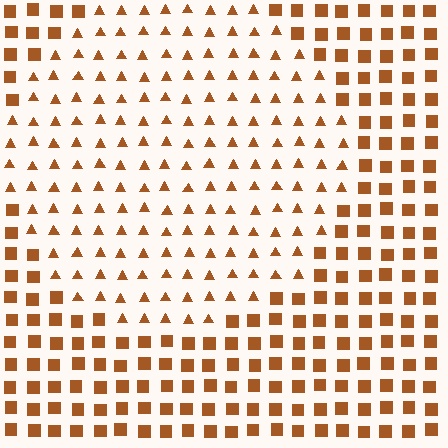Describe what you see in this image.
The image is filled with small brown elements arranged in a uniform grid. A circle-shaped region contains triangles, while the surrounding area contains squares. The boundary is defined purely by the change in element shape.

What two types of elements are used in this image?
The image uses triangles inside the circle region and squares outside it.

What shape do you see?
I see a circle.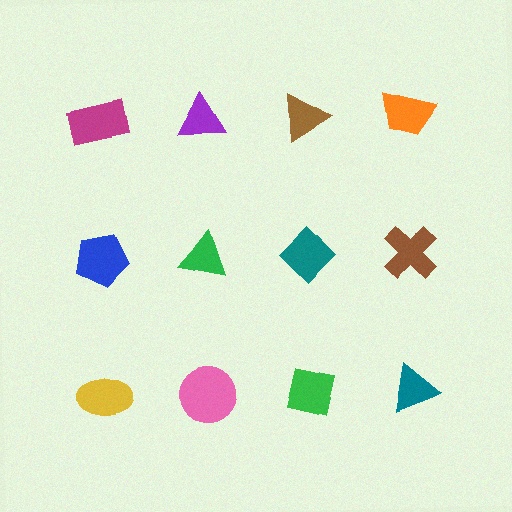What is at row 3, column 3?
A green square.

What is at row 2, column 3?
A teal diamond.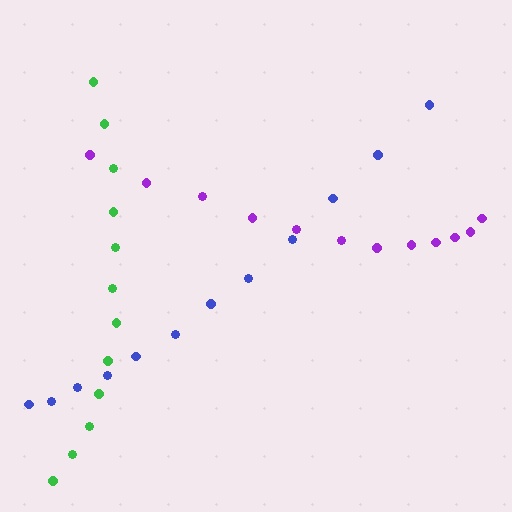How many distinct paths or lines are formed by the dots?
There are 3 distinct paths.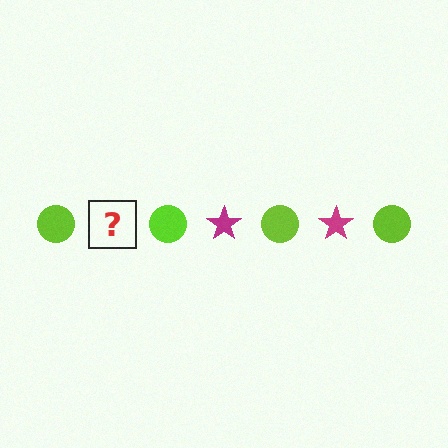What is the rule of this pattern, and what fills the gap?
The rule is that the pattern alternates between lime circle and magenta star. The gap should be filled with a magenta star.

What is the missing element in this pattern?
The missing element is a magenta star.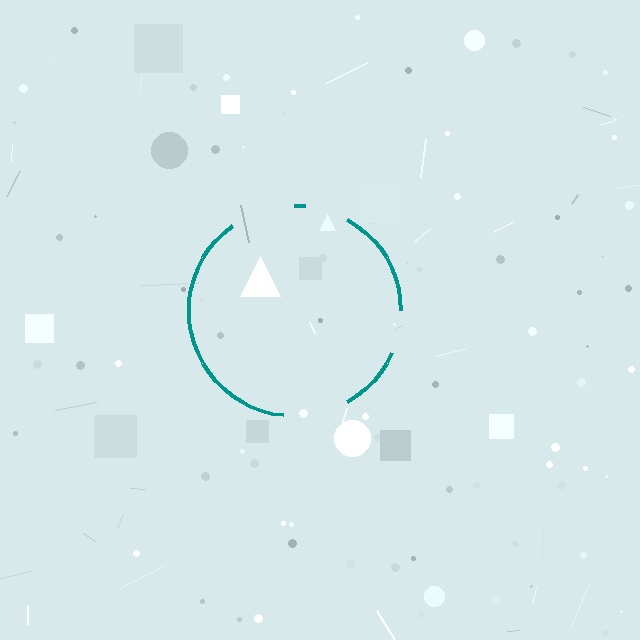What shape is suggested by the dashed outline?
The dashed outline suggests a circle.